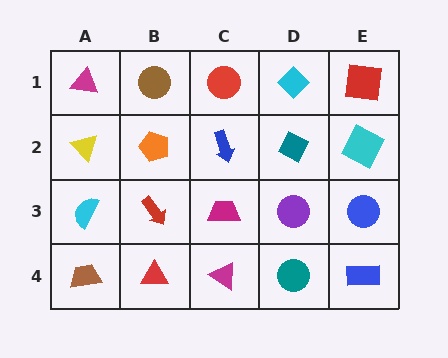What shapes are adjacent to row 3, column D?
A teal diamond (row 2, column D), a teal circle (row 4, column D), a magenta trapezoid (row 3, column C), a blue circle (row 3, column E).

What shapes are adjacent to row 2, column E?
A red square (row 1, column E), a blue circle (row 3, column E), a teal diamond (row 2, column D).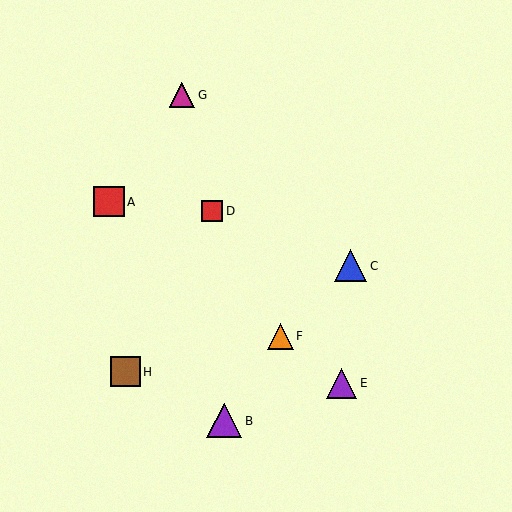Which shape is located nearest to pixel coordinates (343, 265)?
The blue triangle (labeled C) at (351, 266) is nearest to that location.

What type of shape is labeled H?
Shape H is a brown square.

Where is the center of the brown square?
The center of the brown square is at (126, 372).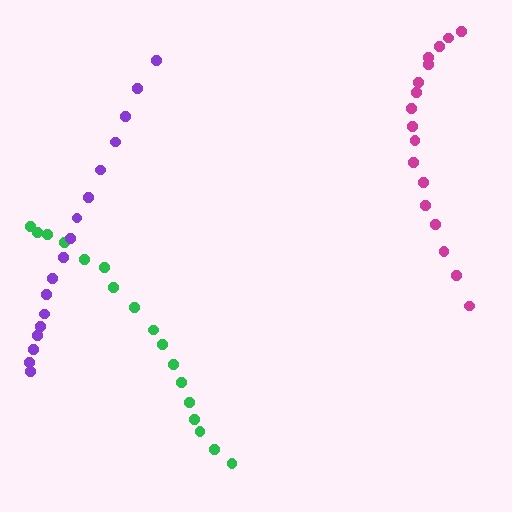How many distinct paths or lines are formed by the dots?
There are 3 distinct paths.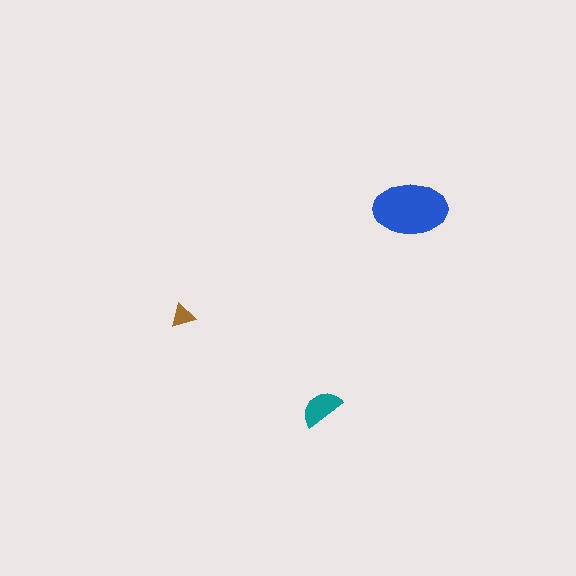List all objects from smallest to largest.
The brown triangle, the teal semicircle, the blue ellipse.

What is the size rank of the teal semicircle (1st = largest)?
2nd.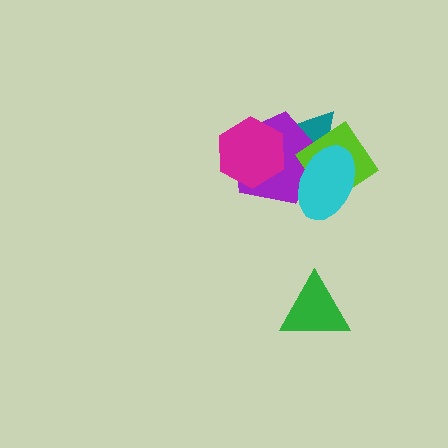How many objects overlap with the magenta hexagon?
2 objects overlap with the magenta hexagon.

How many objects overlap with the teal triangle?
4 objects overlap with the teal triangle.